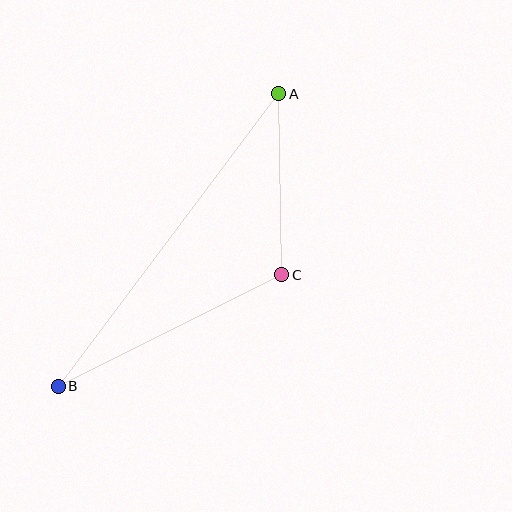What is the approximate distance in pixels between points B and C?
The distance between B and C is approximately 250 pixels.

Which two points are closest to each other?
Points A and C are closest to each other.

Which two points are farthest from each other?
Points A and B are farthest from each other.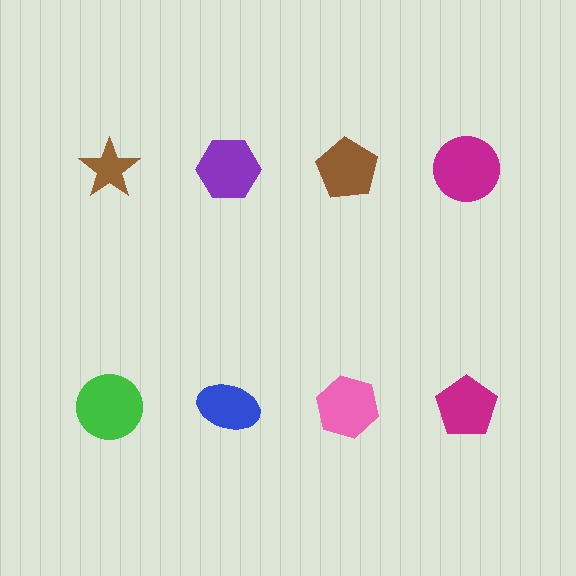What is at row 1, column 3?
A brown pentagon.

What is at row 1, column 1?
A brown star.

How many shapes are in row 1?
4 shapes.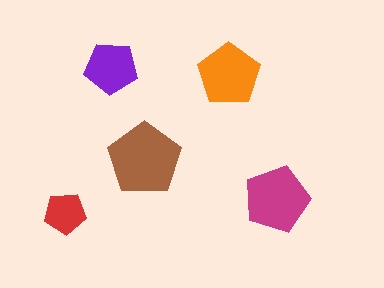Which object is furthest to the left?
The red pentagon is leftmost.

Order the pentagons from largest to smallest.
the brown one, the magenta one, the orange one, the purple one, the red one.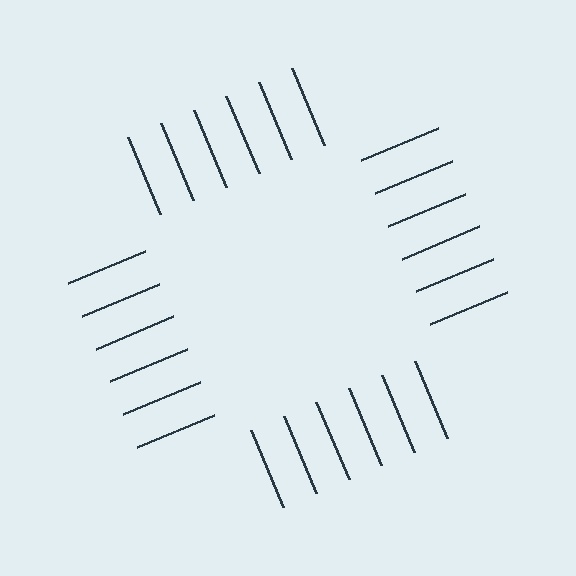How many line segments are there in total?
24 — 6 along each of the 4 edges.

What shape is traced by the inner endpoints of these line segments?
An illusory square — the line segments terminate on its edges but no continuous stroke is drawn.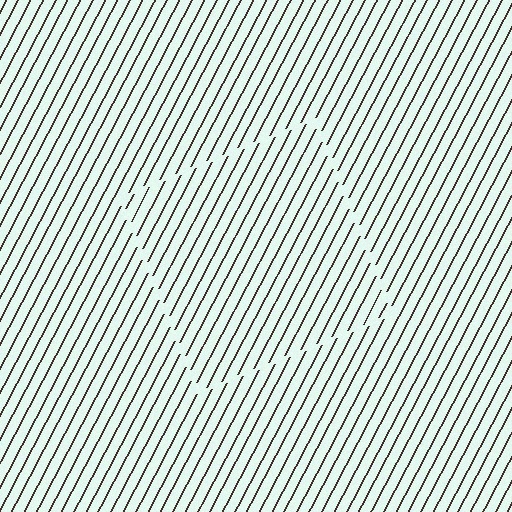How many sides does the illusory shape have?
4 sides — the line-ends trace a square.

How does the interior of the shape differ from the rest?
The interior of the shape contains the same grating, shifted by half a period — the contour is defined by the phase discontinuity where line-ends from the inner and outer gratings abut.